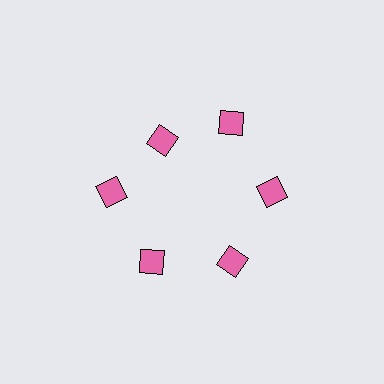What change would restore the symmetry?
The symmetry would be restored by moving it outward, back onto the ring so that all 6 diamonds sit at equal angles and equal distance from the center.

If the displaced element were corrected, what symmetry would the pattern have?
It would have 6-fold rotational symmetry — the pattern would map onto itself every 60 degrees.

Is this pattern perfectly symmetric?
No. The 6 pink diamonds are arranged in a ring, but one element near the 11 o'clock position is pulled inward toward the center, breaking the 6-fold rotational symmetry.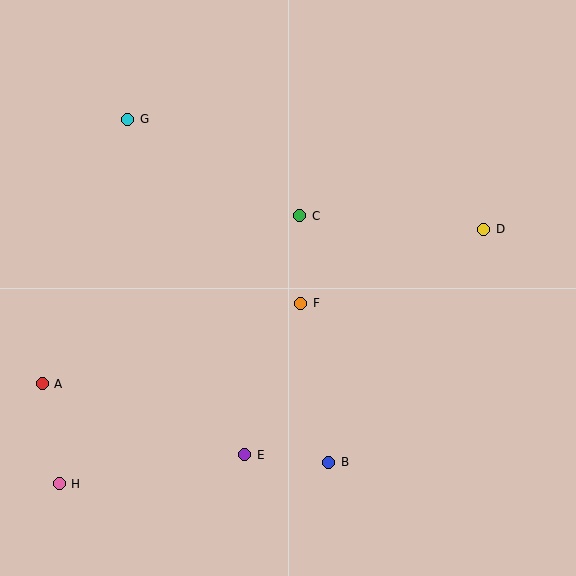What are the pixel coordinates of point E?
Point E is at (245, 455).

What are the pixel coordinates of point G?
Point G is at (128, 119).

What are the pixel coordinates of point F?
Point F is at (301, 303).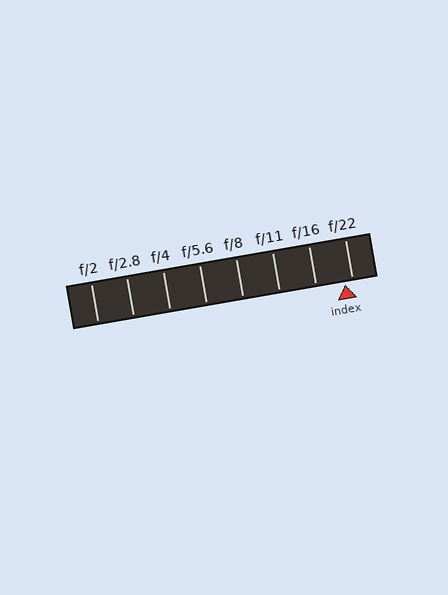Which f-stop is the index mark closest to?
The index mark is closest to f/22.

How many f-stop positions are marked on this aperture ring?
There are 8 f-stop positions marked.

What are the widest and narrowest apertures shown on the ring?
The widest aperture shown is f/2 and the narrowest is f/22.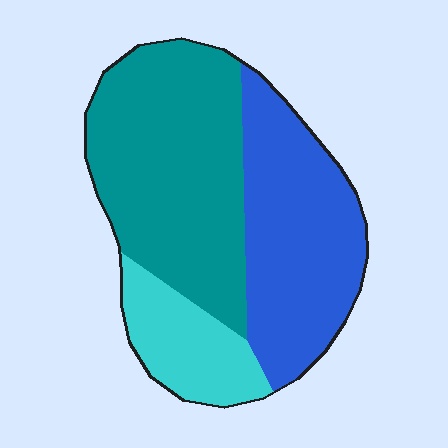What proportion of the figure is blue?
Blue takes up about three eighths (3/8) of the figure.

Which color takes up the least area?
Cyan, at roughly 15%.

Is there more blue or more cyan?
Blue.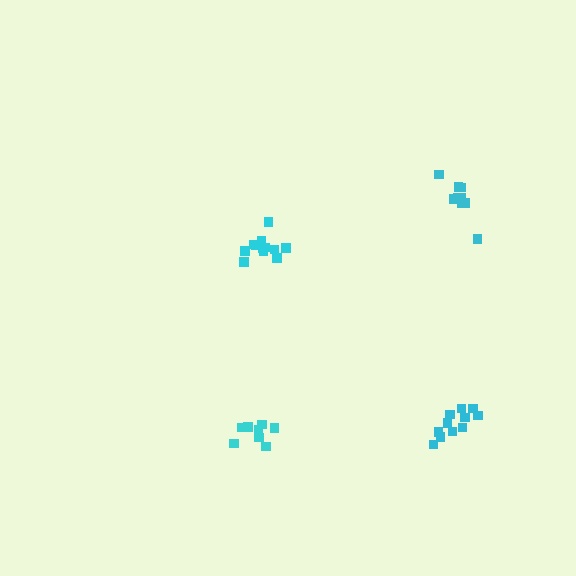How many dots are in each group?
Group 1: 12 dots, Group 2: 9 dots, Group 3: 8 dots, Group 4: 11 dots (40 total).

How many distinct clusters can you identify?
There are 4 distinct clusters.